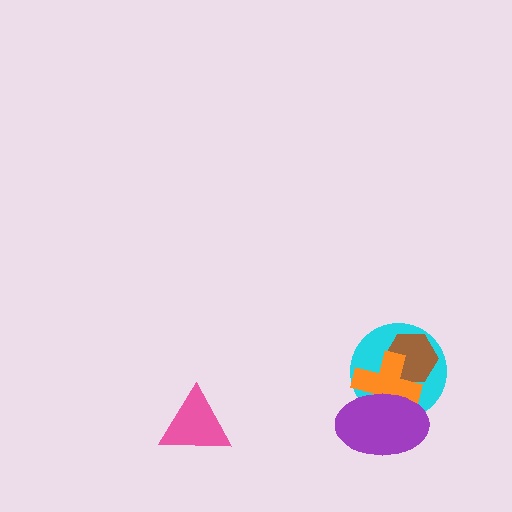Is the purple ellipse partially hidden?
No, no other shape covers it.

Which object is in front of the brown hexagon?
The orange cross is in front of the brown hexagon.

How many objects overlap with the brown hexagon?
2 objects overlap with the brown hexagon.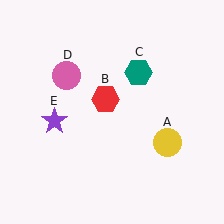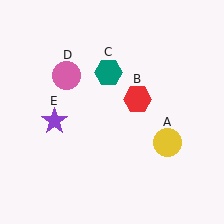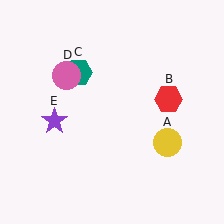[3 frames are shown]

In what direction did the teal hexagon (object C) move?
The teal hexagon (object C) moved left.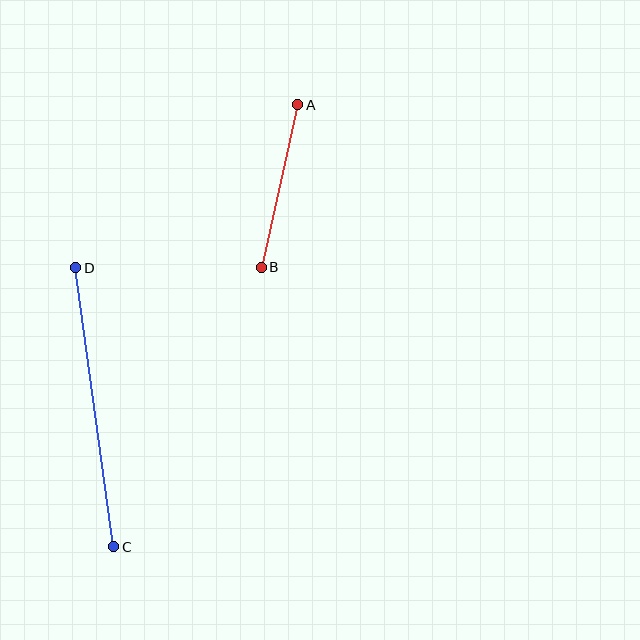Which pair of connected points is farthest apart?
Points C and D are farthest apart.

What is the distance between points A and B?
The distance is approximately 167 pixels.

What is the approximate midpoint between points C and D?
The midpoint is at approximately (95, 407) pixels.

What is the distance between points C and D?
The distance is approximately 281 pixels.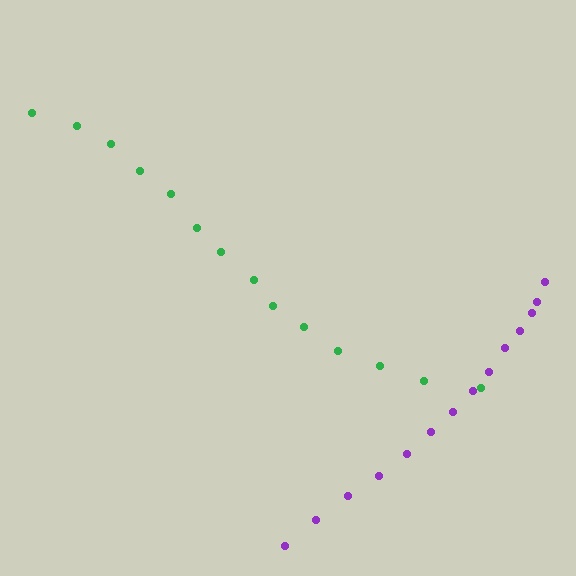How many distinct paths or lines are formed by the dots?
There are 2 distinct paths.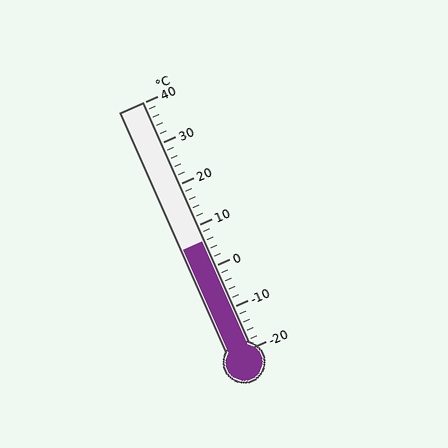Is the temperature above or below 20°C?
The temperature is below 20°C.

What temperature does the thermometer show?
The thermometer shows approximately 6°C.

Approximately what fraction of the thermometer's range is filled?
The thermometer is filled to approximately 45% of its range.